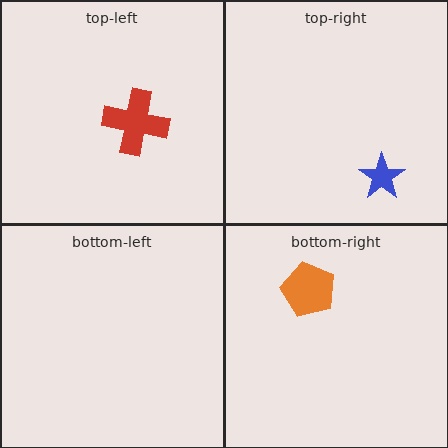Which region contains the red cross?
The top-left region.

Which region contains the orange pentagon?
The bottom-right region.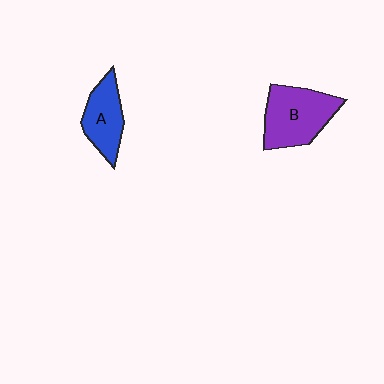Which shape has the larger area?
Shape B (purple).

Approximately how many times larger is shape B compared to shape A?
Approximately 1.4 times.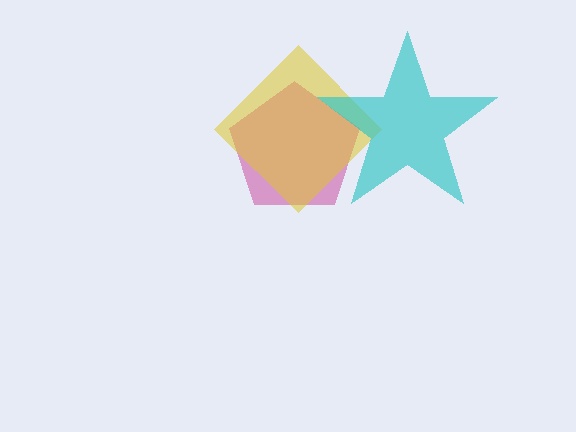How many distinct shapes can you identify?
There are 3 distinct shapes: a magenta pentagon, a yellow diamond, a cyan star.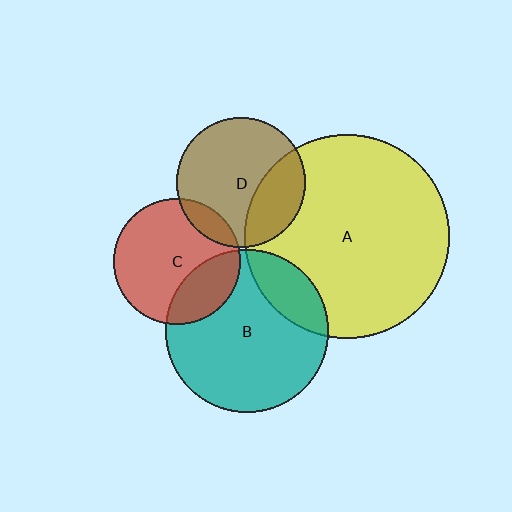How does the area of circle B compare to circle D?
Approximately 1.6 times.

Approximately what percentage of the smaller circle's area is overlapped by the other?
Approximately 20%.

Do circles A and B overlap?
Yes.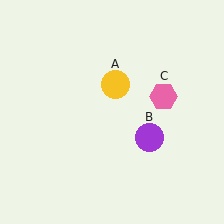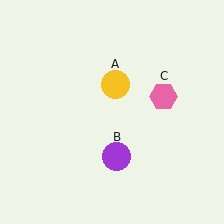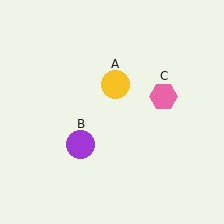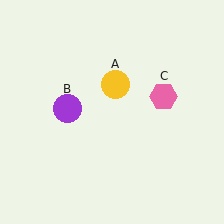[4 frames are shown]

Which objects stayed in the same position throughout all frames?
Yellow circle (object A) and pink hexagon (object C) remained stationary.